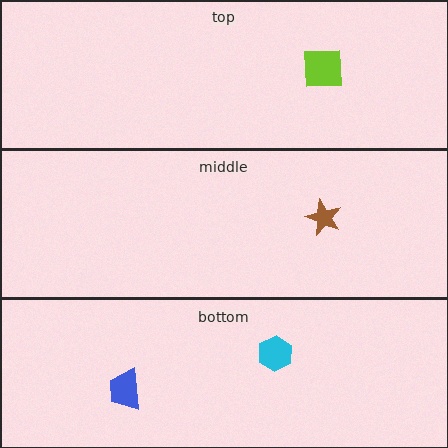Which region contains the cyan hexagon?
The bottom region.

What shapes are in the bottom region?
The cyan hexagon, the blue trapezoid.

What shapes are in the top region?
The lime square.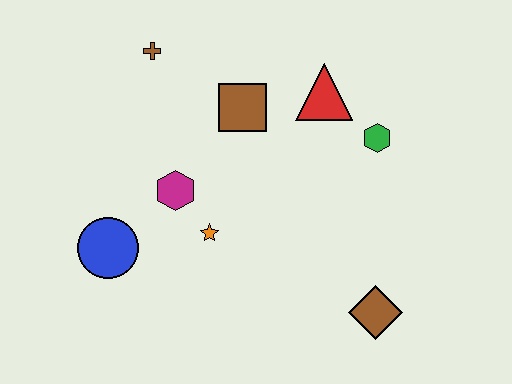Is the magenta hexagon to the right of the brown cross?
Yes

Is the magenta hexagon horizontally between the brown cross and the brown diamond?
Yes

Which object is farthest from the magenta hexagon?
The brown diamond is farthest from the magenta hexagon.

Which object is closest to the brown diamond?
The green hexagon is closest to the brown diamond.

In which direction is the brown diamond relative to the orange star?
The brown diamond is to the right of the orange star.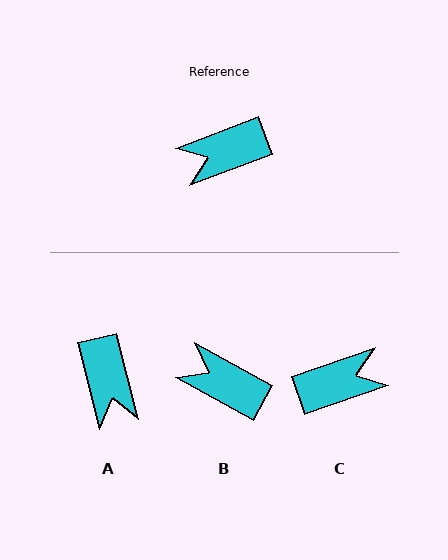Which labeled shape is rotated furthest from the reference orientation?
C, about 178 degrees away.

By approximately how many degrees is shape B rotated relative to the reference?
Approximately 50 degrees clockwise.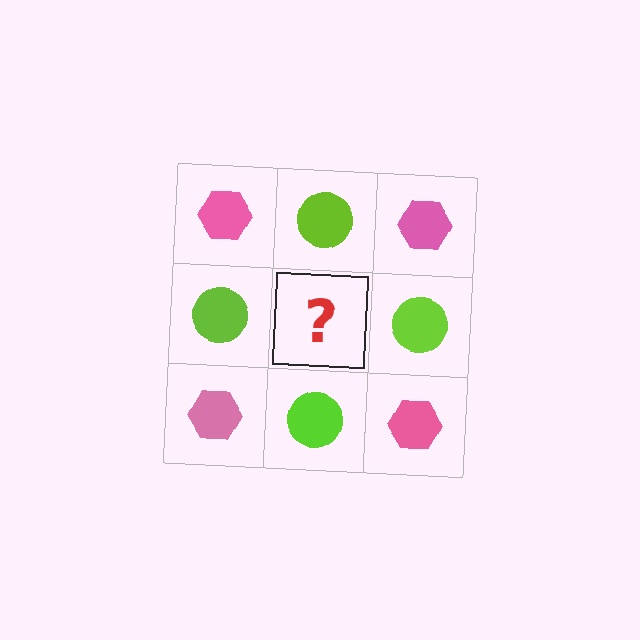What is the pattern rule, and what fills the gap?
The rule is that it alternates pink hexagon and lime circle in a checkerboard pattern. The gap should be filled with a pink hexagon.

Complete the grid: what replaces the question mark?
The question mark should be replaced with a pink hexagon.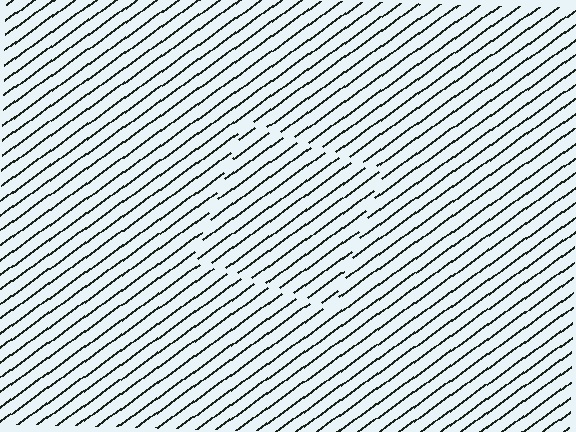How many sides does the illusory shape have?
4 sides — the line-ends trace a square.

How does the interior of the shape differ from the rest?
The interior of the shape contains the same grating, shifted by half a period — the contour is defined by the phase discontinuity where line-ends from the inner and outer gratings abut.